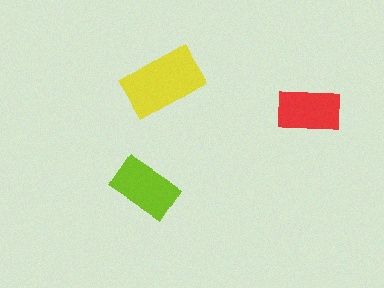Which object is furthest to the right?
The red rectangle is rightmost.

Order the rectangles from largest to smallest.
the yellow one, the lime one, the red one.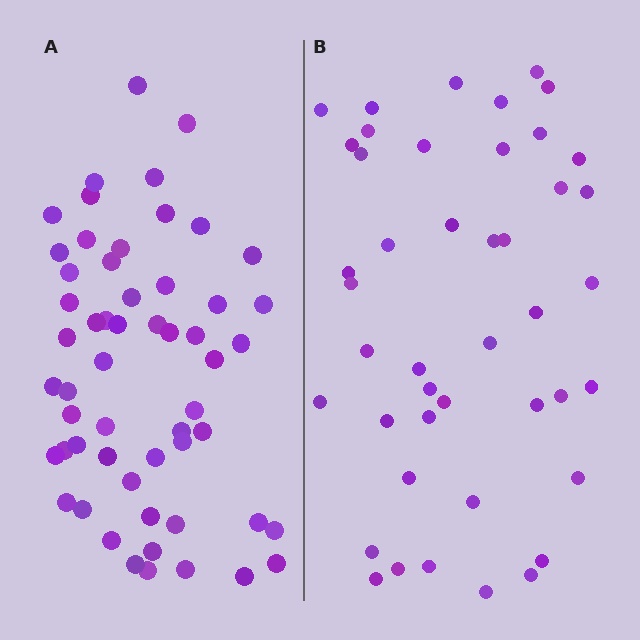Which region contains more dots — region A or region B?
Region A (the left region) has more dots.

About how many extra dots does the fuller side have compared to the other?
Region A has roughly 12 or so more dots than region B.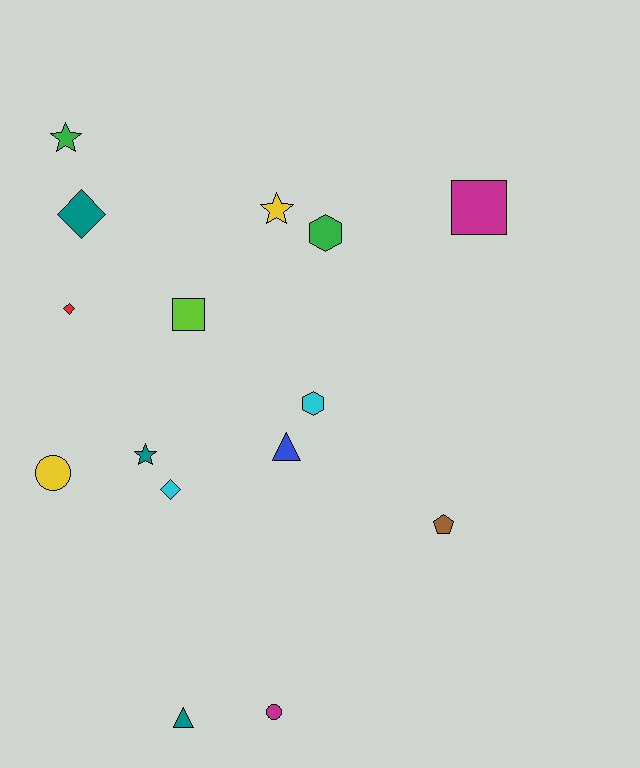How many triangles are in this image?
There are 2 triangles.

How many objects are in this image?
There are 15 objects.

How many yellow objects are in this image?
There are 2 yellow objects.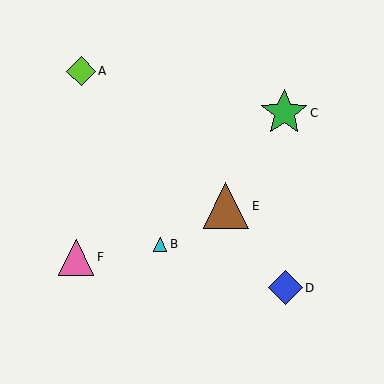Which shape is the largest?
The green star (labeled C) is the largest.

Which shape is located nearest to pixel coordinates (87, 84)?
The lime diamond (labeled A) at (81, 71) is nearest to that location.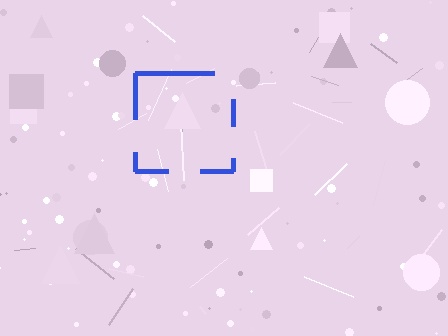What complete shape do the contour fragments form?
The contour fragments form a square.